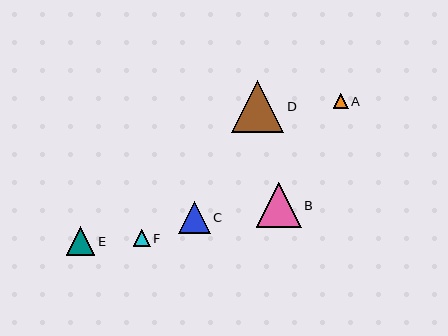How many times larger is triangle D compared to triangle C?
Triangle D is approximately 1.7 times the size of triangle C.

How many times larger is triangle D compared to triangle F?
Triangle D is approximately 3.2 times the size of triangle F.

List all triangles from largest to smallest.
From largest to smallest: D, B, C, E, F, A.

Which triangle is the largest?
Triangle D is the largest with a size of approximately 53 pixels.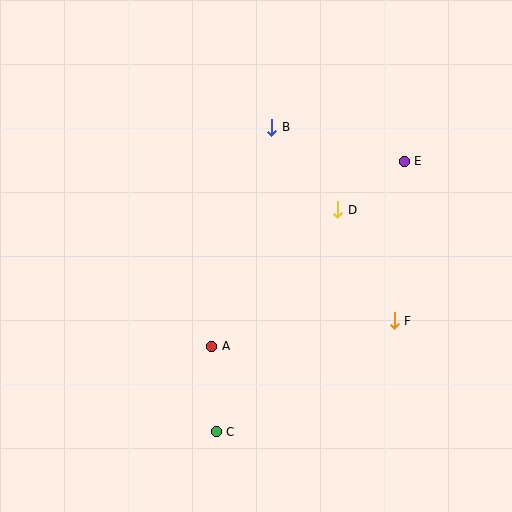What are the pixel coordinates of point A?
Point A is at (212, 346).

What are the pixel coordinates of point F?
Point F is at (394, 321).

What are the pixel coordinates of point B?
Point B is at (272, 127).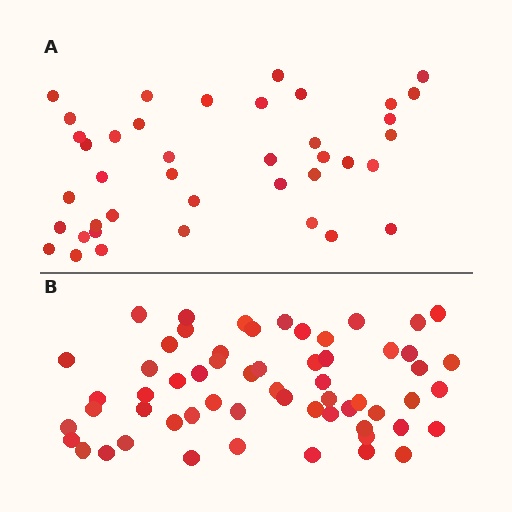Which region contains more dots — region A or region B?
Region B (the bottom region) has more dots.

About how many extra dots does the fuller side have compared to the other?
Region B has approximately 20 more dots than region A.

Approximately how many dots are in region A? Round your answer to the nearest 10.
About 40 dots.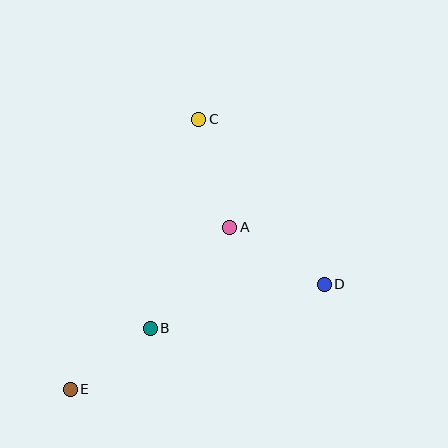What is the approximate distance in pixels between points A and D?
The distance between A and D is approximately 110 pixels.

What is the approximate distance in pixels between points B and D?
The distance between B and D is approximately 179 pixels.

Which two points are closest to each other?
Points B and E are closest to each other.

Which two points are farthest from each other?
Points C and E are farthest from each other.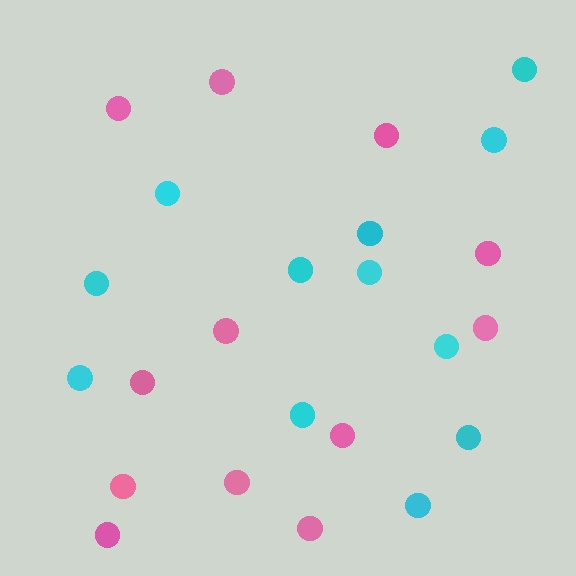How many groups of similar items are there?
There are 2 groups: one group of cyan circles (12) and one group of pink circles (12).